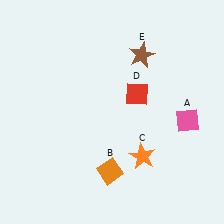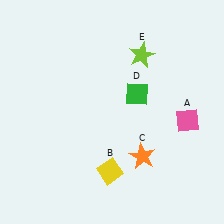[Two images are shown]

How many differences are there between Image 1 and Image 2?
There are 3 differences between the two images.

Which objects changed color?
B changed from orange to yellow. D changed from red to green. E changed from brown to lime.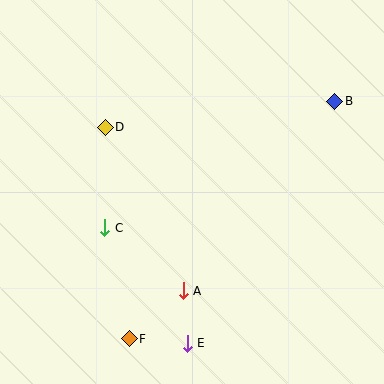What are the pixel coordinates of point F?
Point F is at (129, 339).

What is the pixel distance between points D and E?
The distance between D and E is 231 pixels.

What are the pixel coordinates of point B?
Point B is at (335, 101).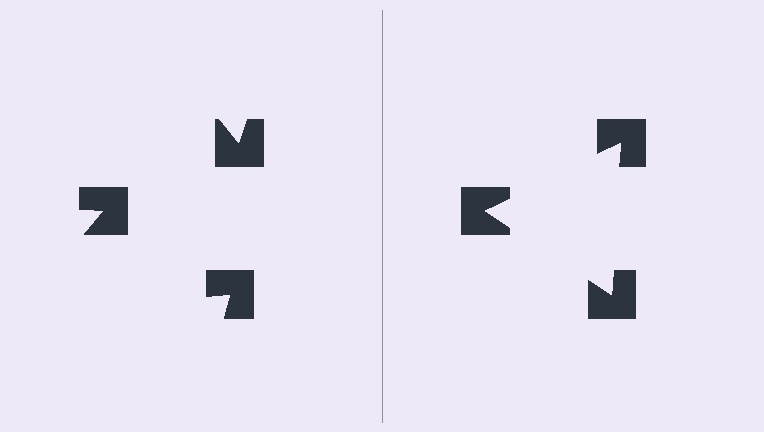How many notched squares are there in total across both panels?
6 — 3 on each side.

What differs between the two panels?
The notched squares are positioned identically on both sides; only the wedge orientations differ. On the right they align to a triangle; on the left they are misaligned.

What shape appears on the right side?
An illusory triangle.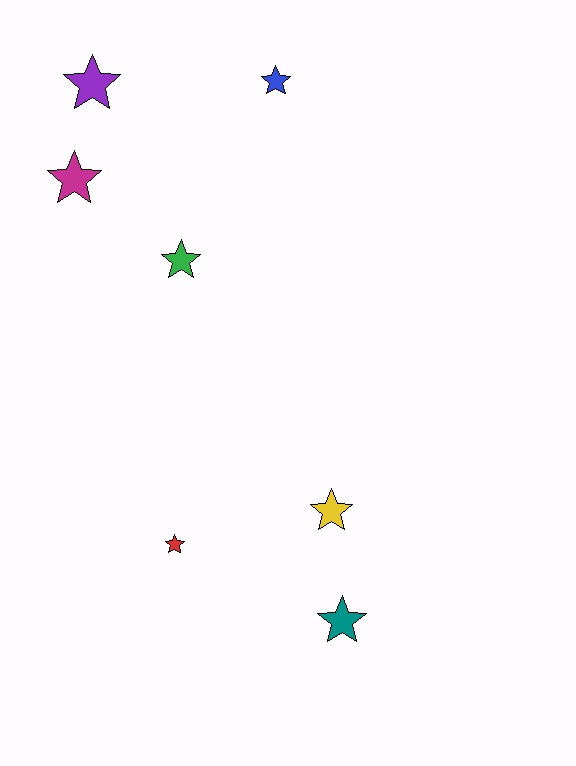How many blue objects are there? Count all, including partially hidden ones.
There is 1 blue object.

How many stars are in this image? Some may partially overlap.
There are 7 stars.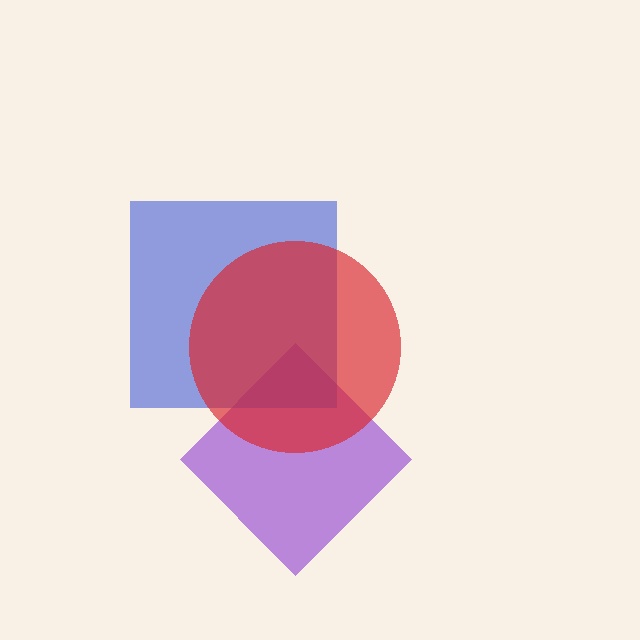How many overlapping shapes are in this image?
There are 3 overlapping shapes in the image.